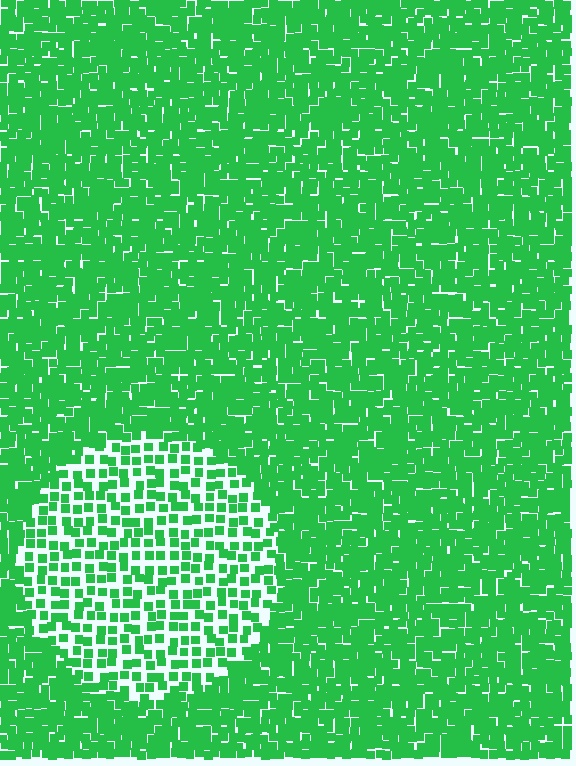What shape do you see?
I see a circle.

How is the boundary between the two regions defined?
The boundary is defined by a change in element density (approximately 2.2x ratio). All elements are the same color, size, and shape.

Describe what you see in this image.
The image contains small green elements arranged at two different densities. A circle-shaped region is visible where the elements are less densely packed than the surrounding area.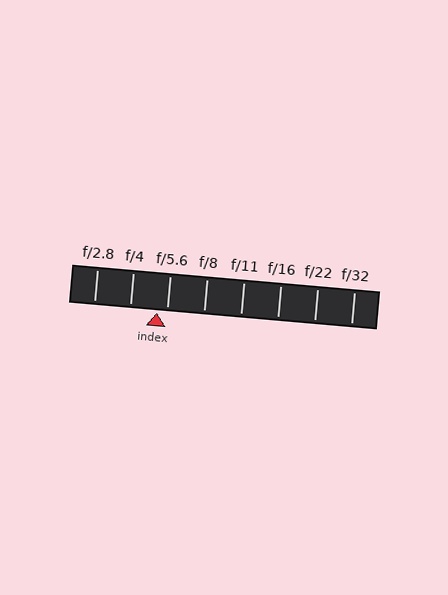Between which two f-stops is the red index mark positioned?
The index mark is between f/4 and f/5.6.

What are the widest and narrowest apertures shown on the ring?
The widest aperture shown is f/2.8 and the narrowest is f/32.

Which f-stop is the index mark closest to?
The index mark is closest to f/5.6.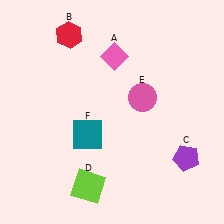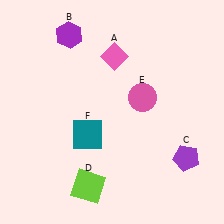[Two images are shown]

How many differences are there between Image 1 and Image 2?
There is 1 difference between the two images.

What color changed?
The hexagon (B) changed from red in Image 1 to purple in Image 2.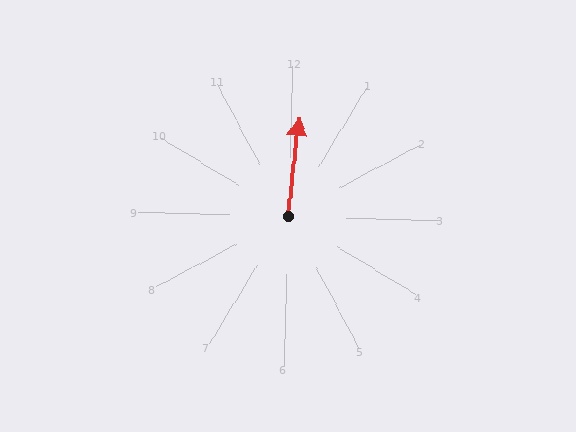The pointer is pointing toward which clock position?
Roughly 12 o'clock.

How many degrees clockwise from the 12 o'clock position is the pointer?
Approximately 5 degrees.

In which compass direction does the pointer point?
North.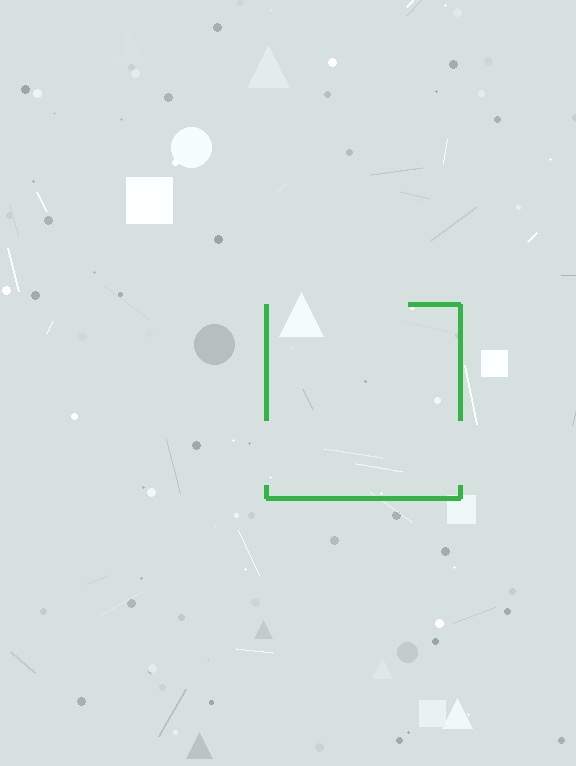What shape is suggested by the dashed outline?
The dashed outline suggests a square.